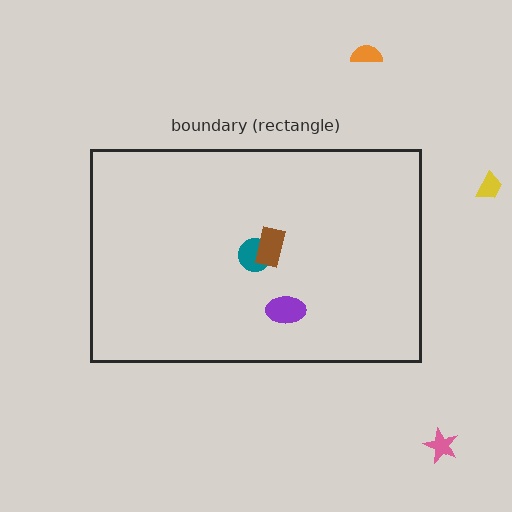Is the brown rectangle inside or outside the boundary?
Inside.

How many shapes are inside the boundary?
3 inside, 3 outside.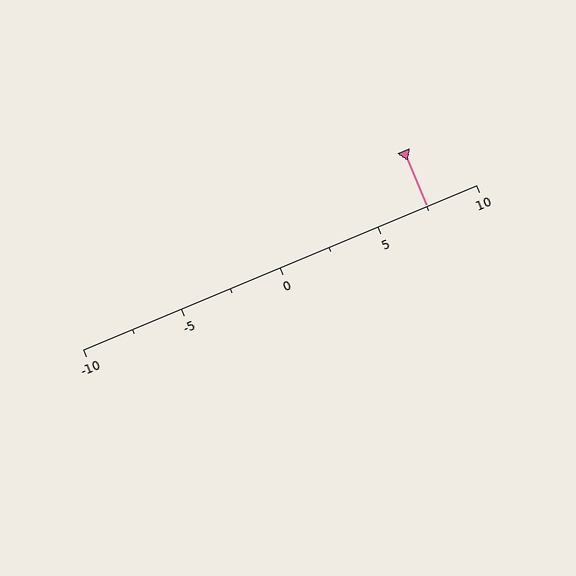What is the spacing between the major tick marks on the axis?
The major ticks are spaced 5 apart.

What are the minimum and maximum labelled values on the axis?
The axis runs from -10 to 10.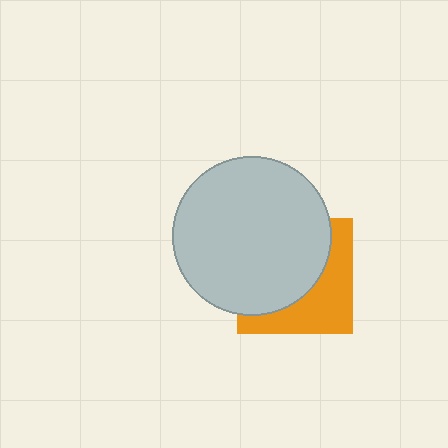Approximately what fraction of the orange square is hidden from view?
Roughly 59% of the orange square is hidden behind the light gray circle.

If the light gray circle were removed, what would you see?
You would see the complete orange square.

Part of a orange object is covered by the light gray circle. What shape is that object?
It is a square.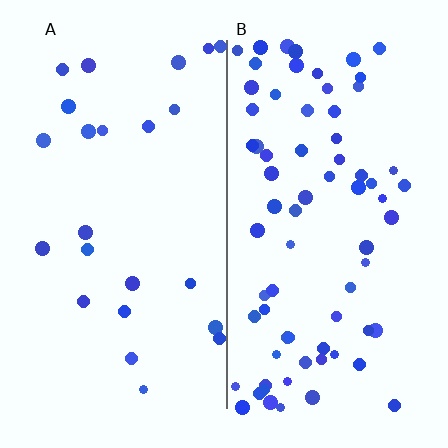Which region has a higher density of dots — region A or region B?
B (the right).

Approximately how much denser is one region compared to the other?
Approximately 3.0× — region B over region A.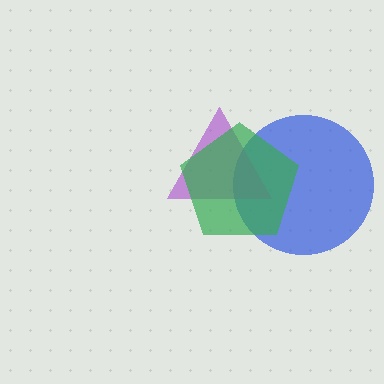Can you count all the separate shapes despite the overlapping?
Yes, there are 3 separate shapes.